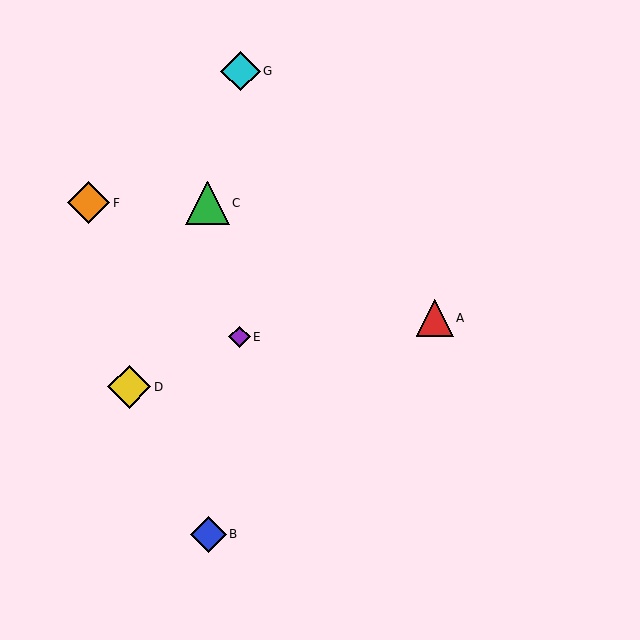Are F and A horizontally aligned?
No, F is at y≈203 and A is at y≈318.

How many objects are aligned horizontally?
2 objects (C, F) are aligned horizontally.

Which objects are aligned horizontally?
Objects C, F are aligned horizontally.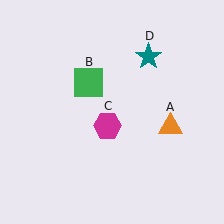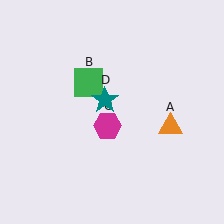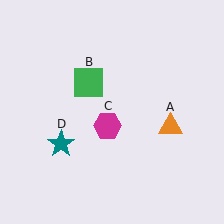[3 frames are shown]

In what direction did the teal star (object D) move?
The teal star (object D) moved down and to the left.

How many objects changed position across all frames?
1 object changed position: teal star (object D).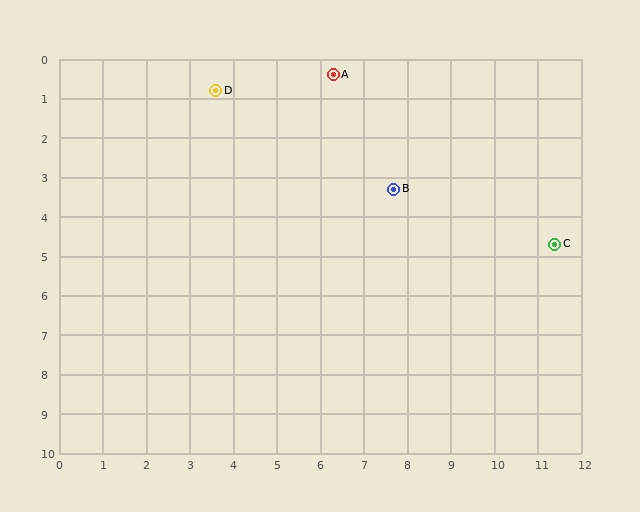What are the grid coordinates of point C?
Point C is at approximately (11.4, 4.7).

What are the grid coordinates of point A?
Point A is at approximately (6.3, 0.4).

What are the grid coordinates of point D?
Point D is at approximately (3.6, 0.8).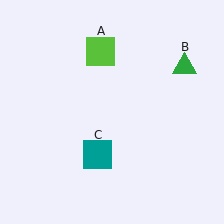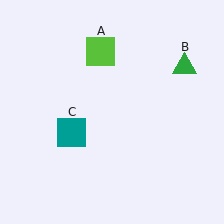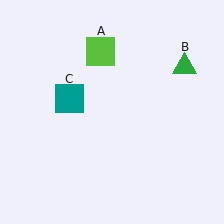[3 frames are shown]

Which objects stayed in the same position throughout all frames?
Lime square (object A) and green triangle (object B) remained stationary.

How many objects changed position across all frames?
1 object changed position: teal square (object C).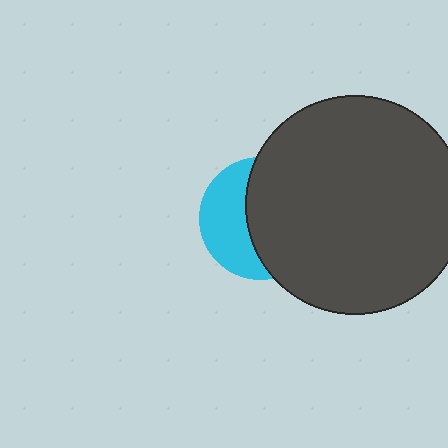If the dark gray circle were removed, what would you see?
You would see the complete cyan circle.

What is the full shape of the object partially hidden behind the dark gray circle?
The partially hidden object is a cyan circle.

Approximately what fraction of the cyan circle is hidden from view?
Roughly 59% of the cyan circle is hidden behind the dark gray circle.